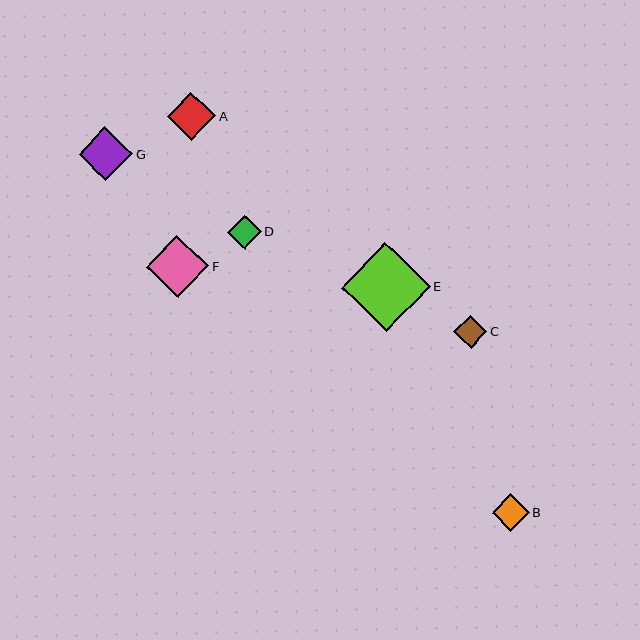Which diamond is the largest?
Diamond E is the largest with a size of approximately 89 pixels.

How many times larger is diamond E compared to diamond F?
Diamond E is approximately 1.4 times the size of diamond F.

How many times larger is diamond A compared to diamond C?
Diamond A is approximately 1.4 times the size of diamond C.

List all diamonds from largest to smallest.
From largest to smallest: E, F, G, A, B, D, C.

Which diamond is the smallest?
Diamond C is the smallest with a size of approximately 34 pixels.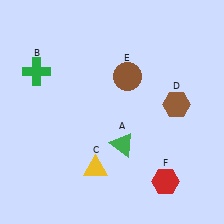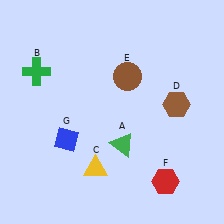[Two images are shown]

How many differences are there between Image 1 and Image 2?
There is 1 difference between the two images.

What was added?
A blue diamond (G) was added in Image 2.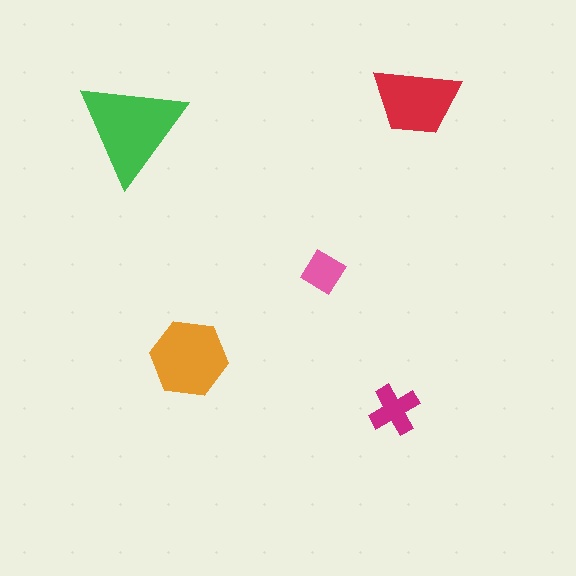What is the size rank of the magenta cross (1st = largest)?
4th.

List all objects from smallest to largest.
The pink diamond, the magenta cross, the red trapezoid, the orange hexagon, the green triangle.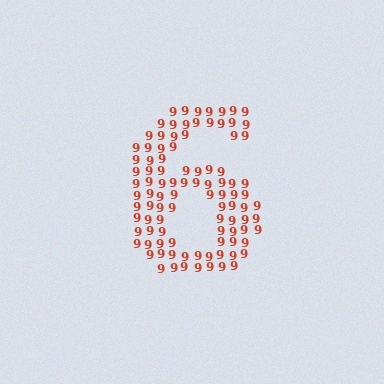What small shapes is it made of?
It is made of small digit 9's.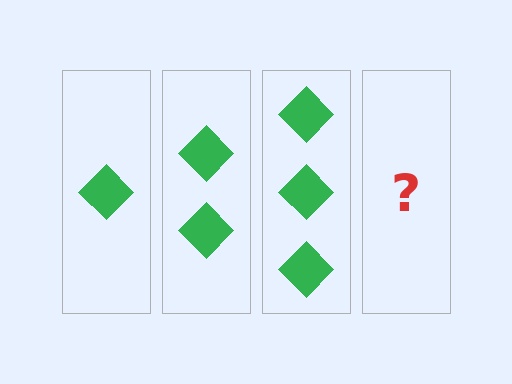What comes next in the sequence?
The next element should be 4 diamonds.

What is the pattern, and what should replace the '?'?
The pattern is that each step adds one more diamond. The '?' should be 4 diamonds.